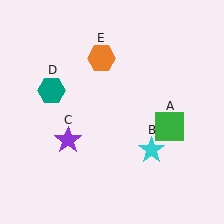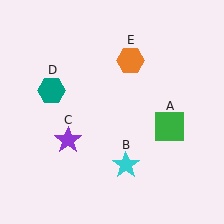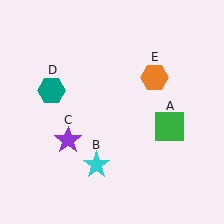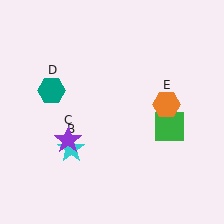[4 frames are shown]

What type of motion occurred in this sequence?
The cyan star (object B), orange hexagon (object E) rotated clockwise around the center of the scene.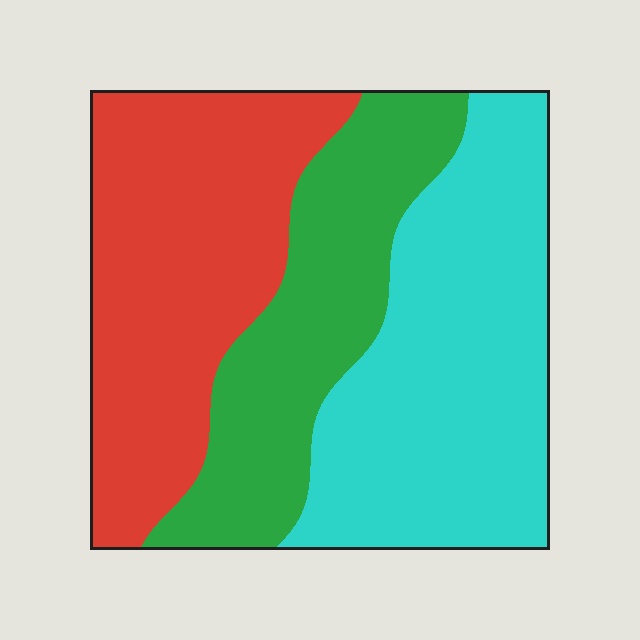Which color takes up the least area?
Green, at roughly 25%.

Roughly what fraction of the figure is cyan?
Cyan takes up about three eighths (3/8) of the figure.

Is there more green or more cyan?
Cyan.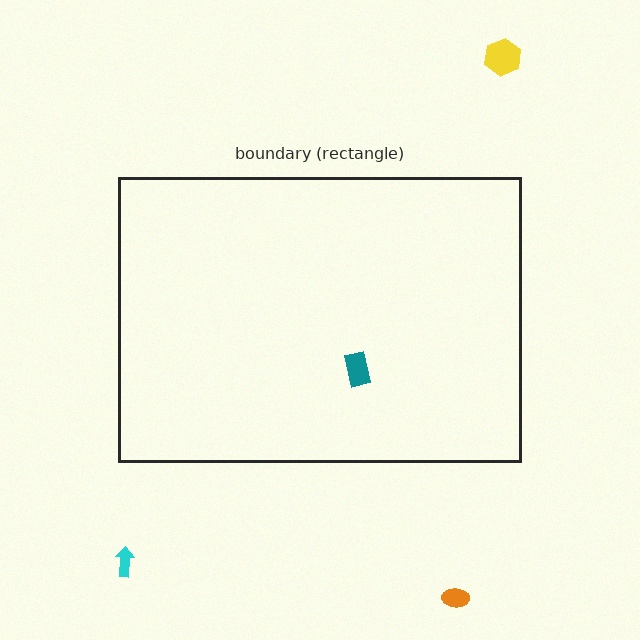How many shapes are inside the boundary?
1 inside, 3 outside.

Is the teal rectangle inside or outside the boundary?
Inside.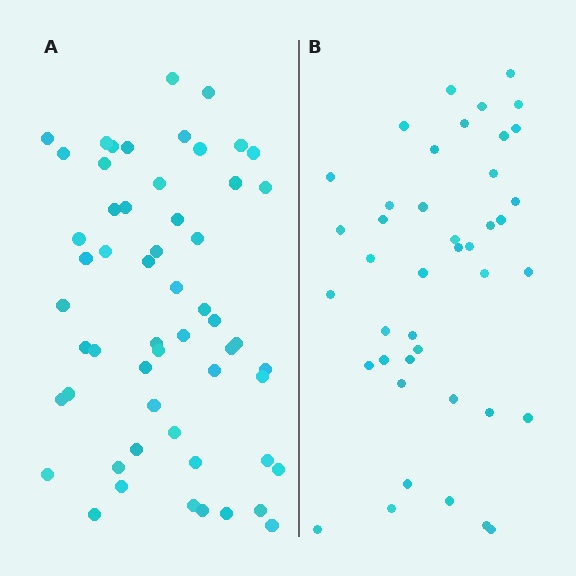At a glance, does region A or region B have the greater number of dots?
Region A (the left region) has more dots.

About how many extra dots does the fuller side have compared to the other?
Region A has approximately 15 more dots than region B.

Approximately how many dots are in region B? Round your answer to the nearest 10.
About 40 dots. (The exact count is 42, which rounds to 40.)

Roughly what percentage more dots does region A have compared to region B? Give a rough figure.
About 35% more.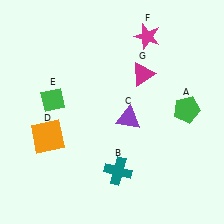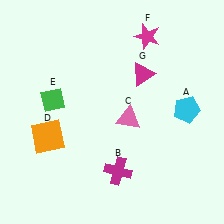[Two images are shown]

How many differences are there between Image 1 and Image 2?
There are 3 differences between the two images.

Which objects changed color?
A changed from green to cyan. B changed from teal to magenta. C changed from purple to pink.